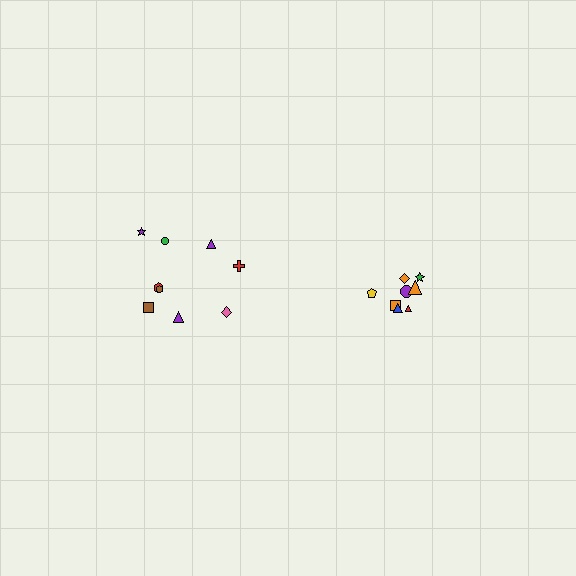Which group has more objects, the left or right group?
The left group.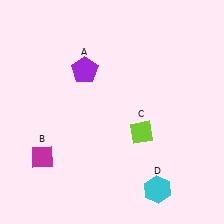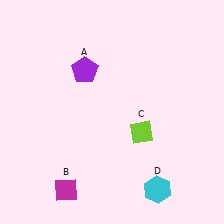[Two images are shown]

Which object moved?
The magenta diamond (B) moved down.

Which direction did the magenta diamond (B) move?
The magenta diamond (B) moved down.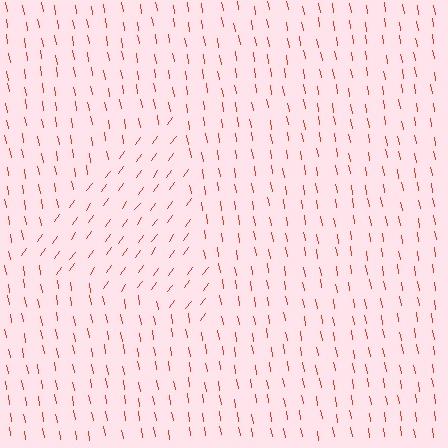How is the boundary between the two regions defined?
The boundary is defined purely by a change in line orientation (approximately 45 degrees difference). All lines are the same color and thickness.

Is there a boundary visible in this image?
Yes, there is a texture boundary formed by a change in line orientation.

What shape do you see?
I see a triangle.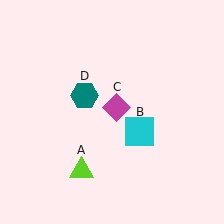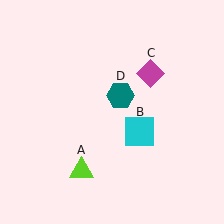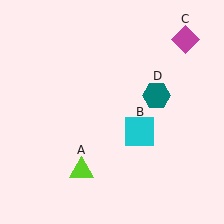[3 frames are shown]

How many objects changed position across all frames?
2 objects changed position: magenta diamond (object C), teal hexagon (object D).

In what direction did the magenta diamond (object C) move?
The magenta diamond (object C) moved up and to the right.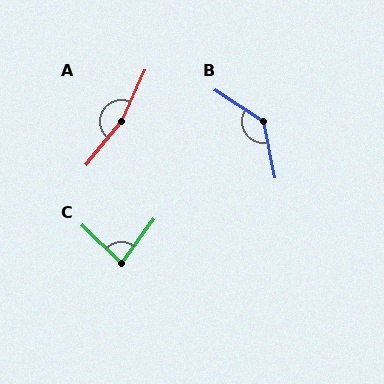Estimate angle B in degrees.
Approximately 135 degrees.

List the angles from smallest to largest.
C (82°), B (135°), A (166°).